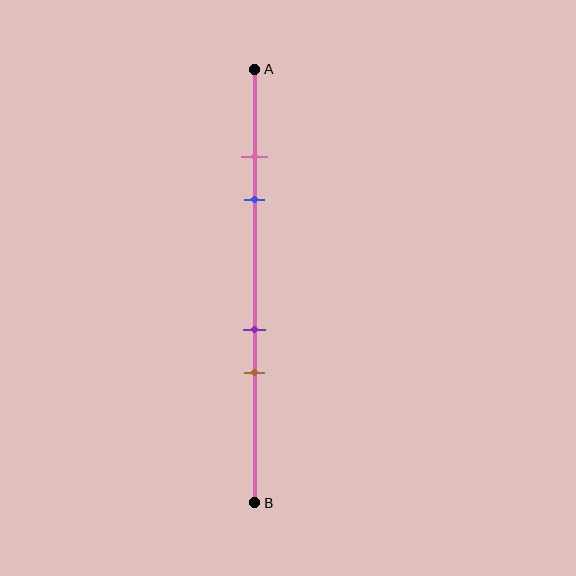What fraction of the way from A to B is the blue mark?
The blue mark is approximately 30% (0.3) of the way from A to B.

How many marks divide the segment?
There are 4 marks dividing the segment.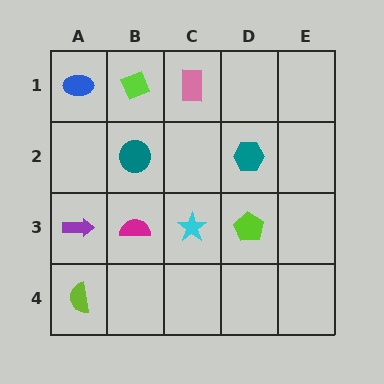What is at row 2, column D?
A teal hexagon.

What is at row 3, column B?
A magenta semicircle.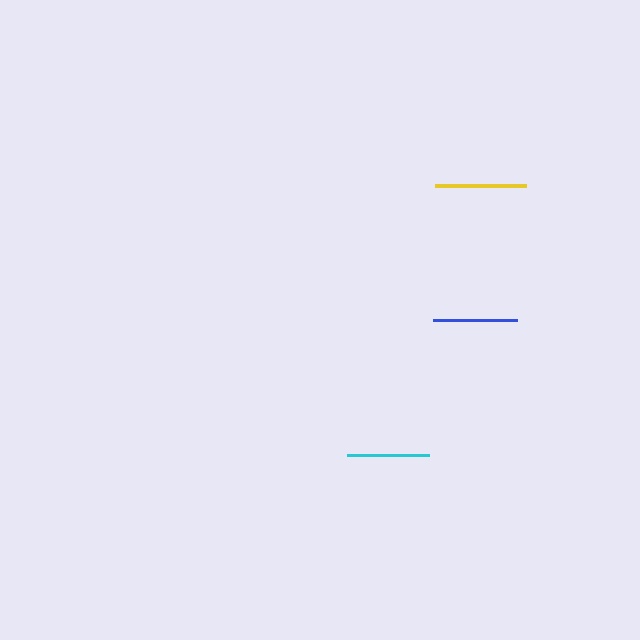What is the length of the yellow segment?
The yellow segment is approximately 91 pixels long.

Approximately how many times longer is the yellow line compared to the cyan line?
The yellow line is approximately 1.1 times the length of the cyan line.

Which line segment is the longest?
The yellow line is the longest at approximately 91 pixels.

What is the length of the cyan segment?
The cyan segment is approximately 82 pixels long.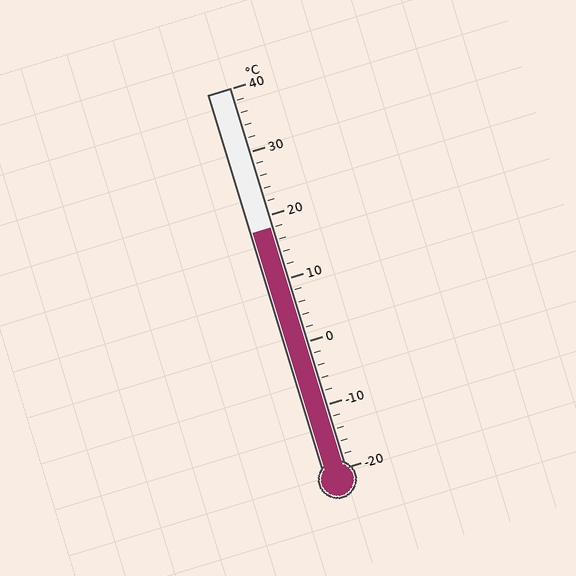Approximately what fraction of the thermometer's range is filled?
The thermometer is filled to approximately 65% of its range.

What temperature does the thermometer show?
The thermometer shows approximately 18°C.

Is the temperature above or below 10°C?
The temperature is above 10°C.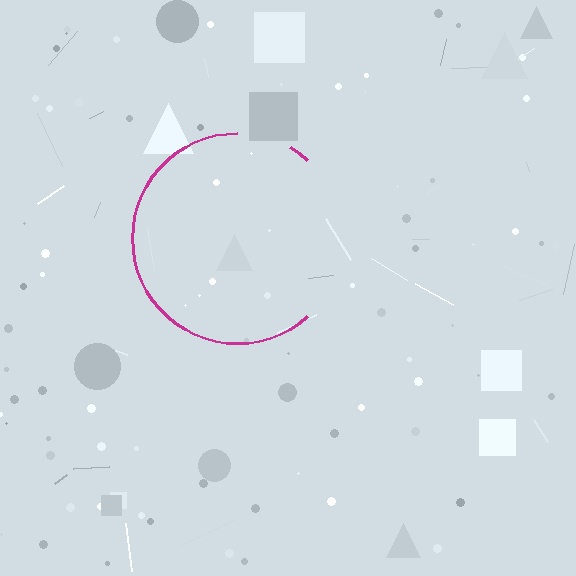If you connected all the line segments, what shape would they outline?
They would outline a circle.